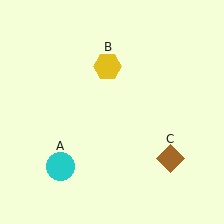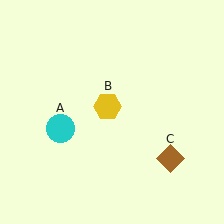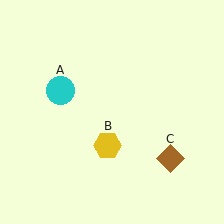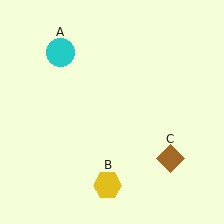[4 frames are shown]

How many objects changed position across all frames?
2 objects changed position: cyan circle (object A), yellow hexagon (object B).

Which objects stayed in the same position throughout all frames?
Brown diamond (object C) remained stationary.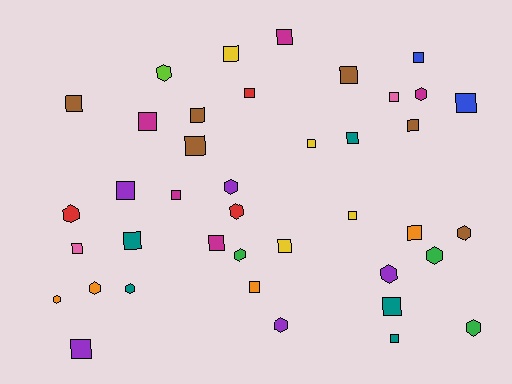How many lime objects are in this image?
There is 1 lime object.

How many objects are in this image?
There are 40 objects.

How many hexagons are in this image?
There are 14 hexagons.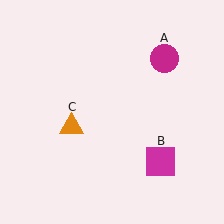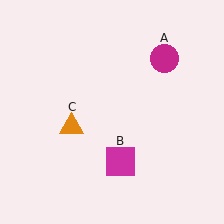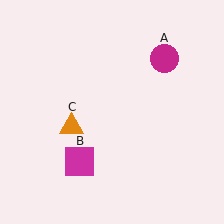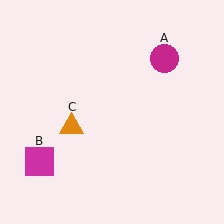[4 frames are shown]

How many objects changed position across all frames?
1 object changed position: magenta square (object B).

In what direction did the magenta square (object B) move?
The magenta square (object B) moved left.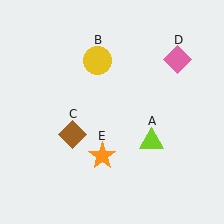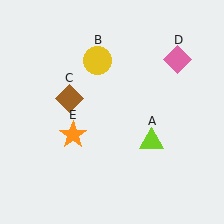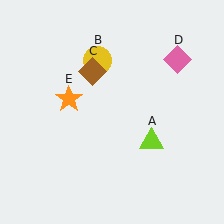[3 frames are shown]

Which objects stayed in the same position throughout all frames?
Lime triangle (object A) and yellow circle (object B) and pink diamond (object D) remained stationary.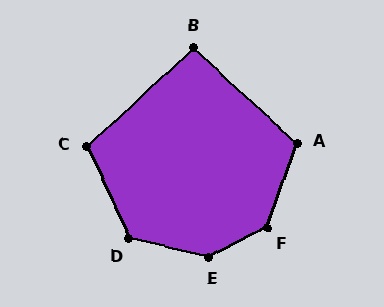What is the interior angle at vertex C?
Approximately 108 degrees (obtuse).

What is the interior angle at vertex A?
Approximately 113 degrees (obtuse).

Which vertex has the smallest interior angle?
B, at approximately 95 degrees.